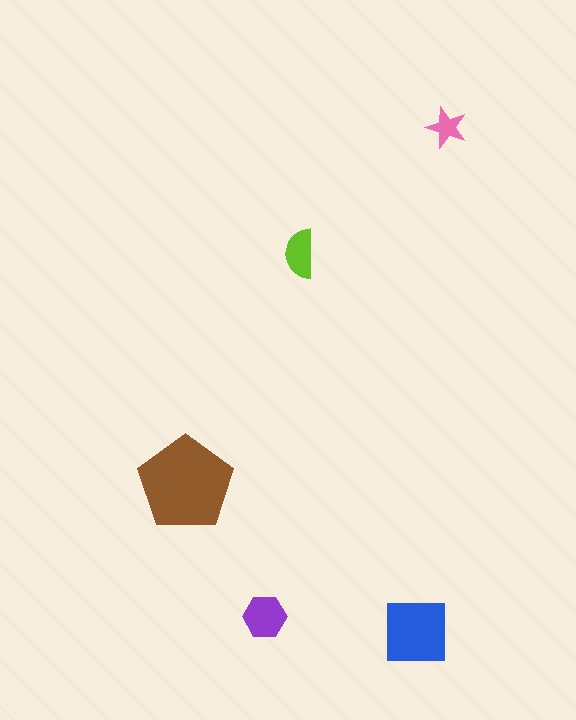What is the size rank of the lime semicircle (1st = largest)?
4th.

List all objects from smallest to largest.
The pink star, the lime semicircle, the purple hexagon, the blue square, the brown pentagon.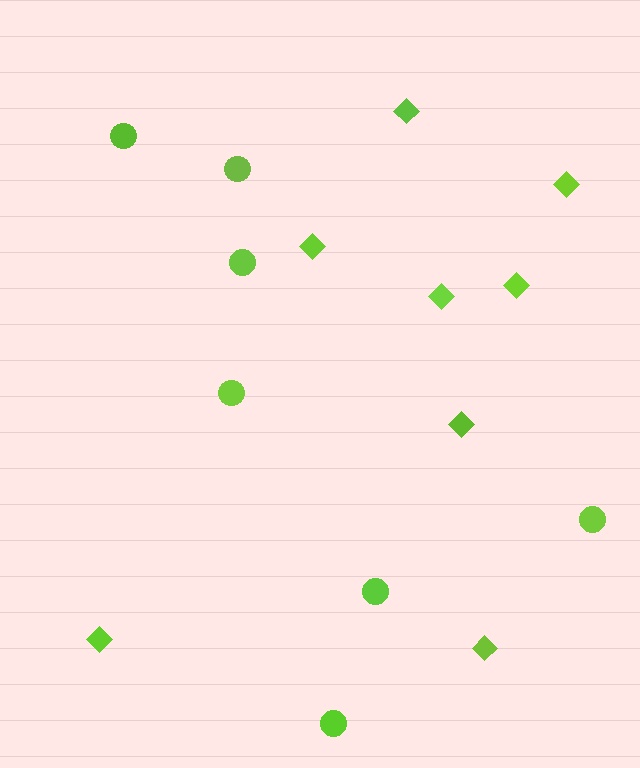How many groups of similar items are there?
There are 2 groups: one group of circles (7) and one group of diamonds (8).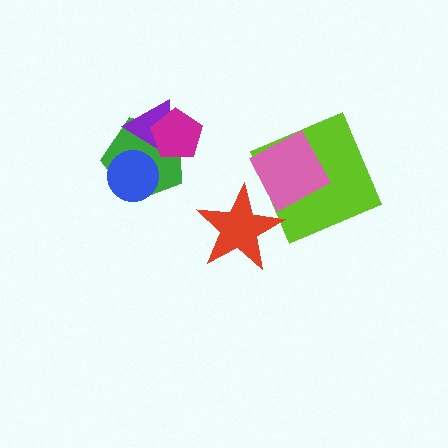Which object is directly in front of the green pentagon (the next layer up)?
The purple triangle is directly in front of the green pentagon.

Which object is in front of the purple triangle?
The magenta pentagon is in front of the purple triangle.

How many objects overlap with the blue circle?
1 object overlaps with the blue circle.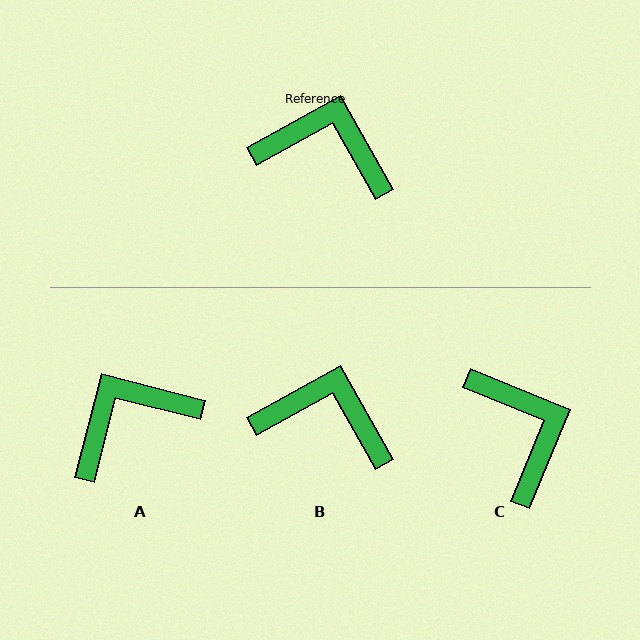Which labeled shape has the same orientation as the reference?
B.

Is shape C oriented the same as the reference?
No, it is off by about 51 degrees.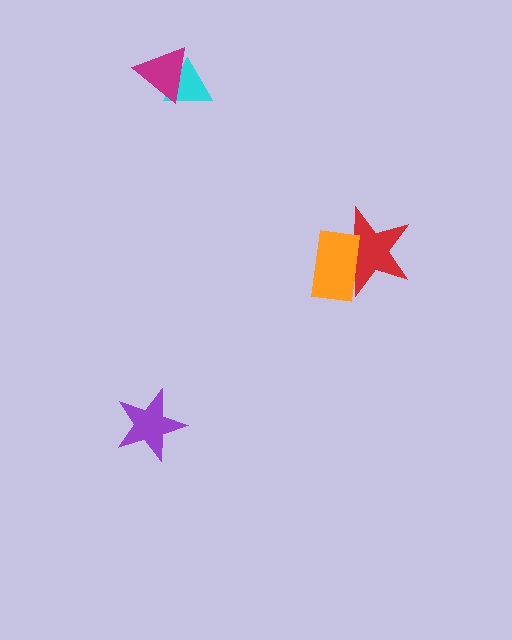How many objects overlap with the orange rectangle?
1 object overlaps with the orange rectangle.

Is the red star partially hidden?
Yes, it is partially covered by another shape.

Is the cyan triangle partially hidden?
Yes, it is partially covered by another shape.